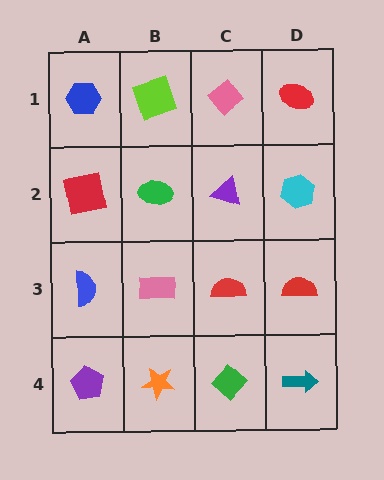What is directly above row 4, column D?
A red semicircle.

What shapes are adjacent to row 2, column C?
A pink diamond (row 1, column C), a red semicircle (row 3, column C), a green ellipse (row 2, column B), a cyan hexagon (row 2, column D).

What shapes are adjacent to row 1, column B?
A green ellipse (row 2, column B), a blue hexagon (row 1, column A), a pink diamond (row 1, column C).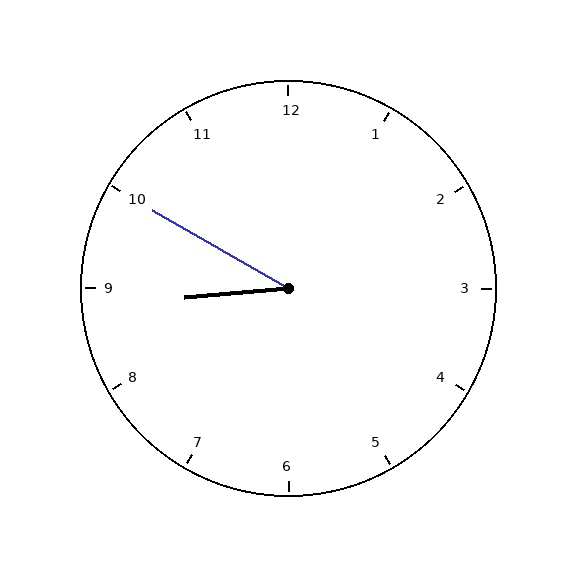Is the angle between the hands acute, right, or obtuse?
It is acute.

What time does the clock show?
8:50.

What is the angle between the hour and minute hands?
Approximately 35 degrees.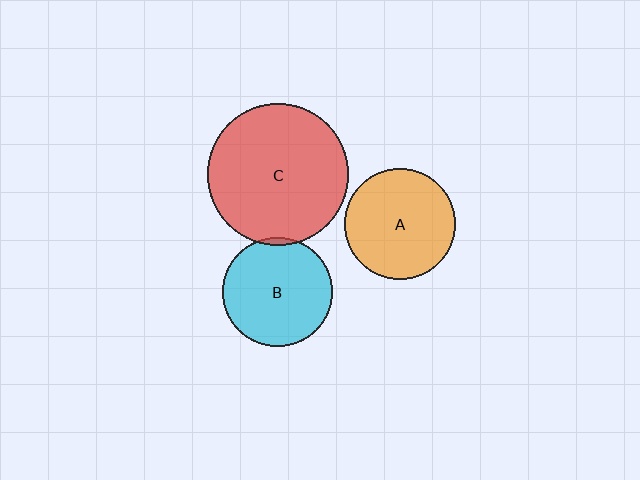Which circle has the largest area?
Circle C (red).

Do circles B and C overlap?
Yes.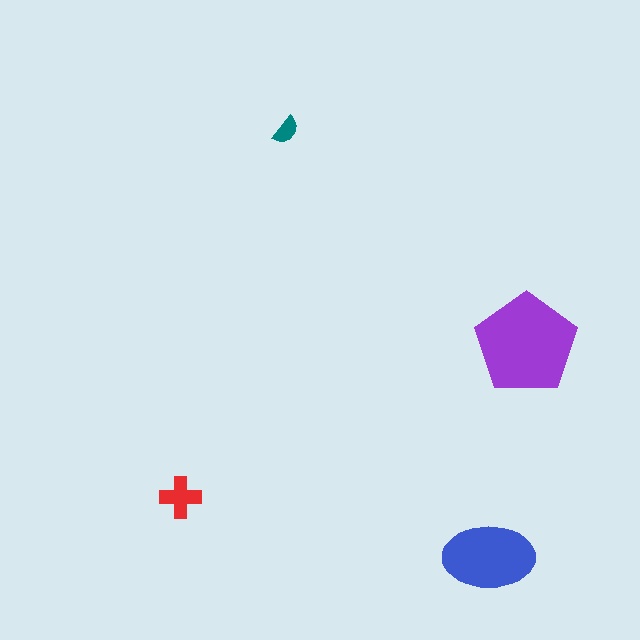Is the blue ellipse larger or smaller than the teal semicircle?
Larger.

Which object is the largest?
The purple pentagon.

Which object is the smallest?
The teal semicircle.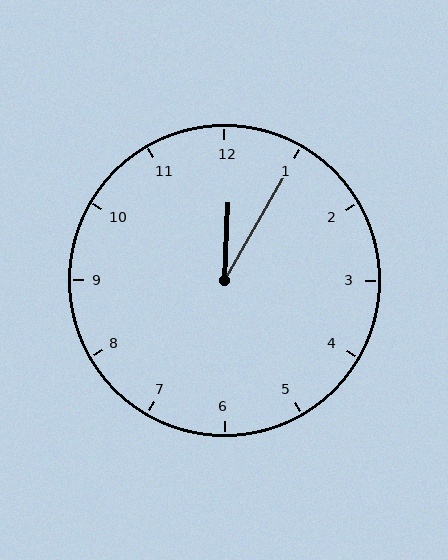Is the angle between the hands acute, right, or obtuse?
It is acute.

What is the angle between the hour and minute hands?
Approximately 28 degrees.